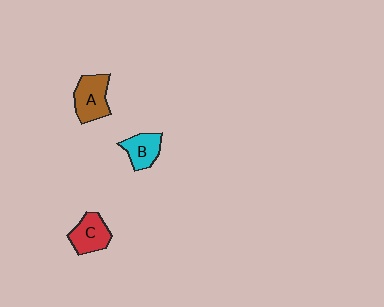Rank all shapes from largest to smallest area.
From largest to smallest: A (brown), C (red), B (cyan).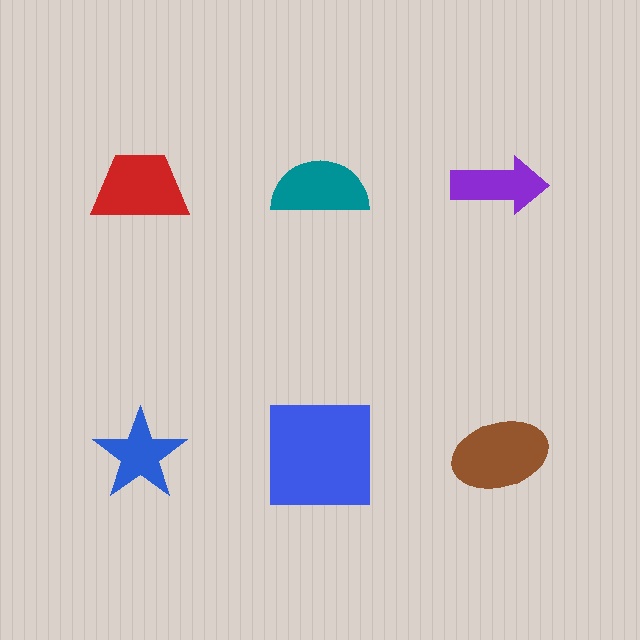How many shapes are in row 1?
3 shapes.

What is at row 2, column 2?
A blue square.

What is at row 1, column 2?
A teal semicircle.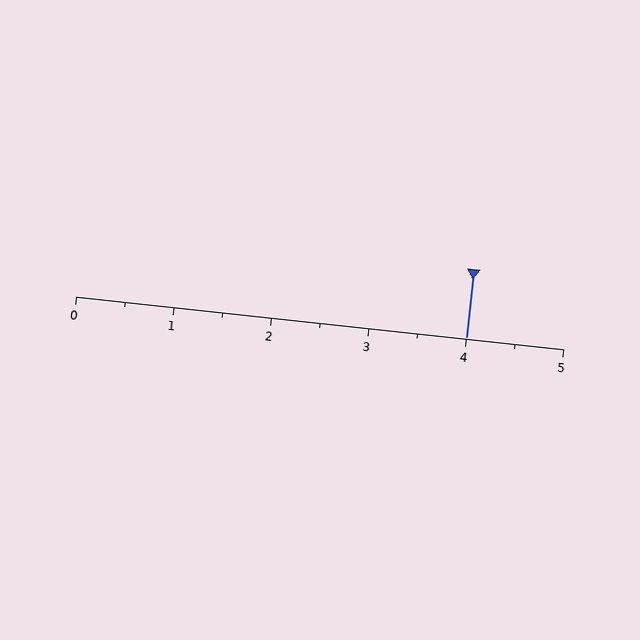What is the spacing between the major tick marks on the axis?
The major ticks are spaced 1 apart.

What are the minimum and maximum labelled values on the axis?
The axis runs from 0 to 5.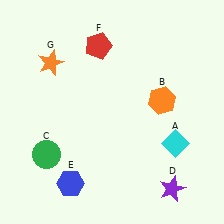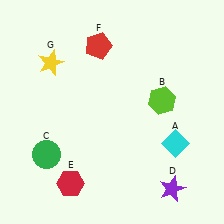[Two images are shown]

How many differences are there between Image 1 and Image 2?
There are 3 differences between the two images.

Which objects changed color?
B changed from orange to lime. E changed from blue to red. G changed from orange to yellow.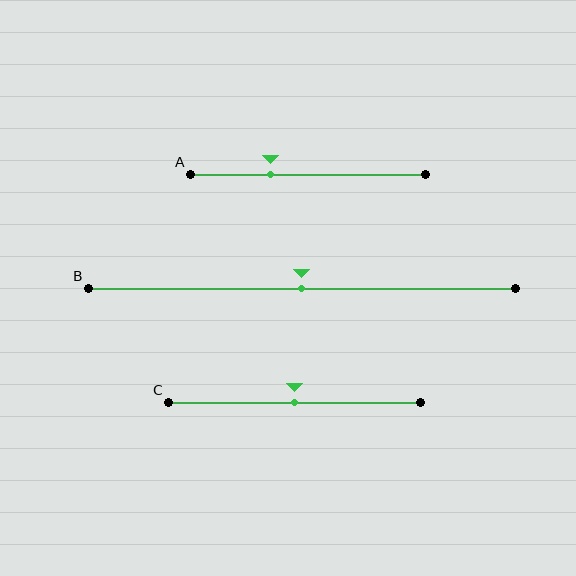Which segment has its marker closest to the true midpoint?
Segment B has its marker closest to the true midpoint.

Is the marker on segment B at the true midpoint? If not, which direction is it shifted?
Yes, the marker on segment B is at the true midpoint.